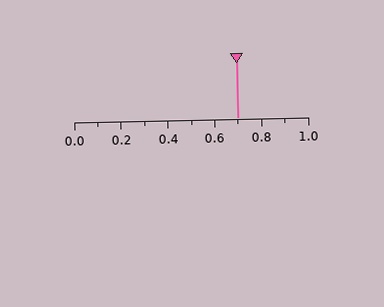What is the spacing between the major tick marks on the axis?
The major ticks are spaced 0.2 apart.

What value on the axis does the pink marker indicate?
The marker indicates approximately 0.7.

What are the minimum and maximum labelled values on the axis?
The axis runs from 0.0 to 1.0.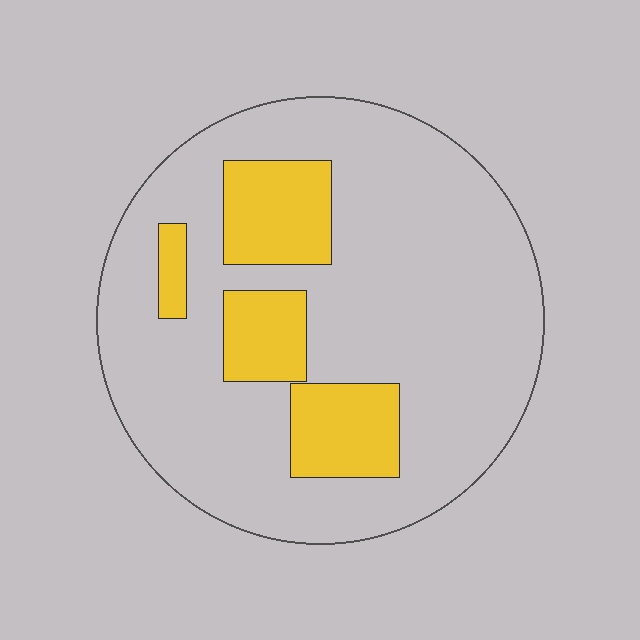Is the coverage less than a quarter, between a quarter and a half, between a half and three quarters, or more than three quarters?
Less than a quarter.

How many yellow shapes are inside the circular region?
4.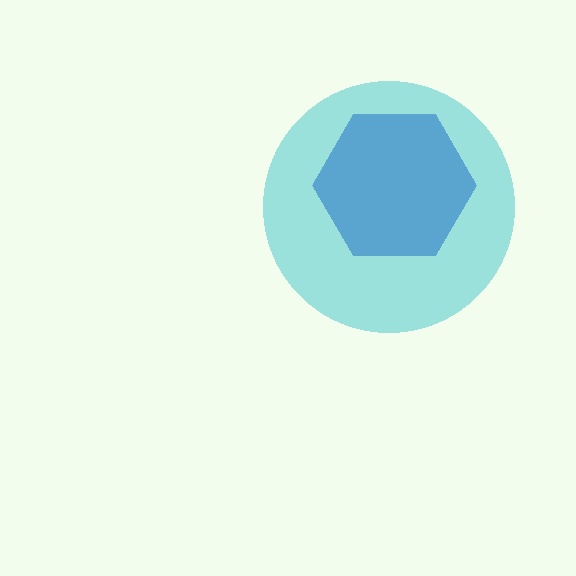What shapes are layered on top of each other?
The layered shapes are: a blue hexagon, a cyan circle.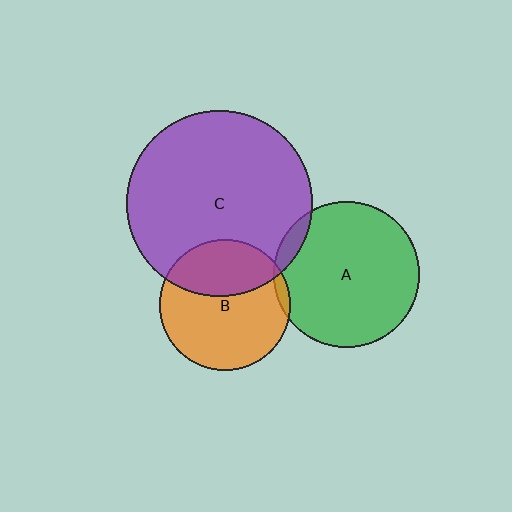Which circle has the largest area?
Circle C (purple).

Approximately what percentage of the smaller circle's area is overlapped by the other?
Approximately 5%.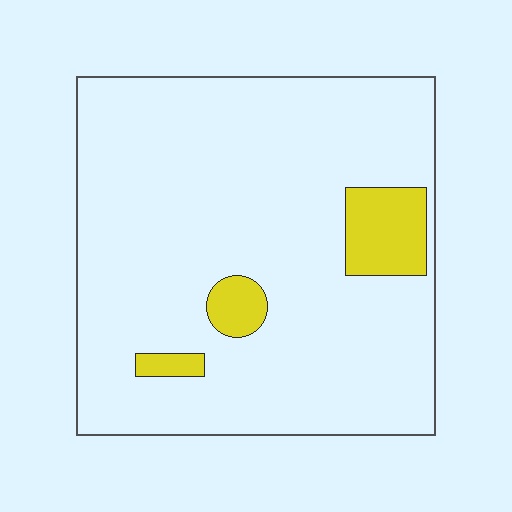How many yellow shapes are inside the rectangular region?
3.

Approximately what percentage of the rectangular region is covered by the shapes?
Approximately 10%.